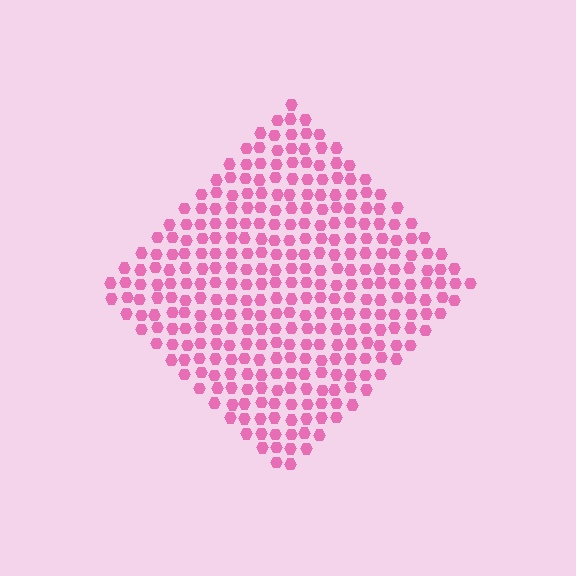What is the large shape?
The large shape is a diamond.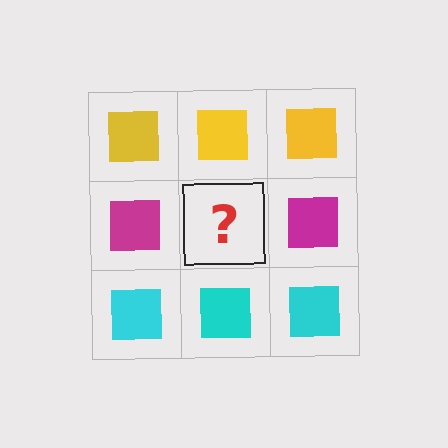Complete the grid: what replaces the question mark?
The question mark should be replaced with a magenta square.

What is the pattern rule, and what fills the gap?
The rule is that each row has a consistent color. The gap should be filled with a magenta square.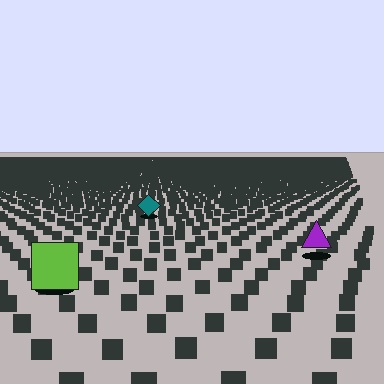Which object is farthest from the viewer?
The teal diamond is farthest from the viewer. It appears smaller and the ground texture around it is denser.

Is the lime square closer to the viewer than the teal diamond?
Yes. The lime square is closer — you can tell from the texture gradient: the ground texture is coarser near it.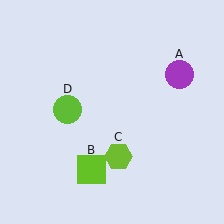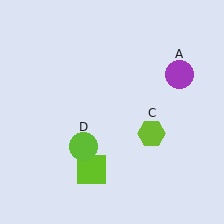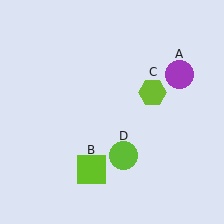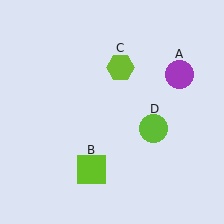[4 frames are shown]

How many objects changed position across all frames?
2 objects changed position: lime hexagon (object C), lime circle (object D).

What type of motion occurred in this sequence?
The lime hexagon (object C), lime circle (object D) rotated counterclockwise around the center of the scene.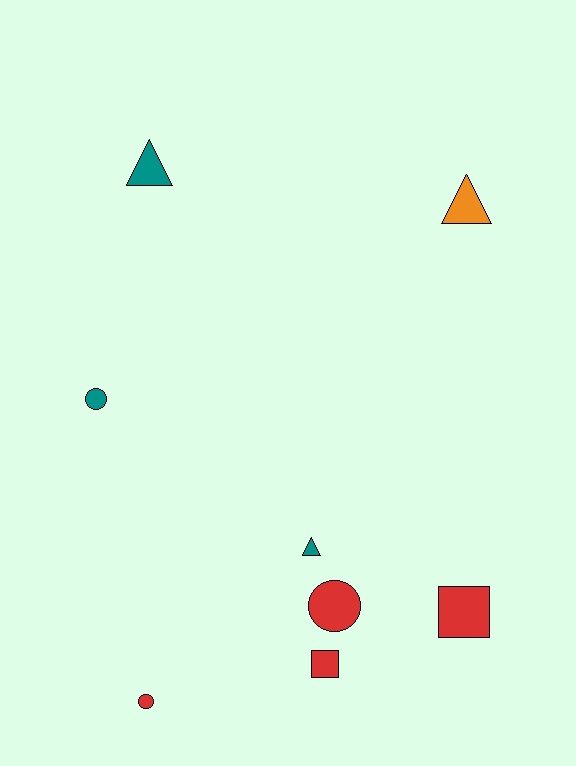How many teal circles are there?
There is 1 teal circle.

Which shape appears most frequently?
Circle, with 3 objects.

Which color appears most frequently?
Red, with 4 objects.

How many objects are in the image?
There are 8 objects.